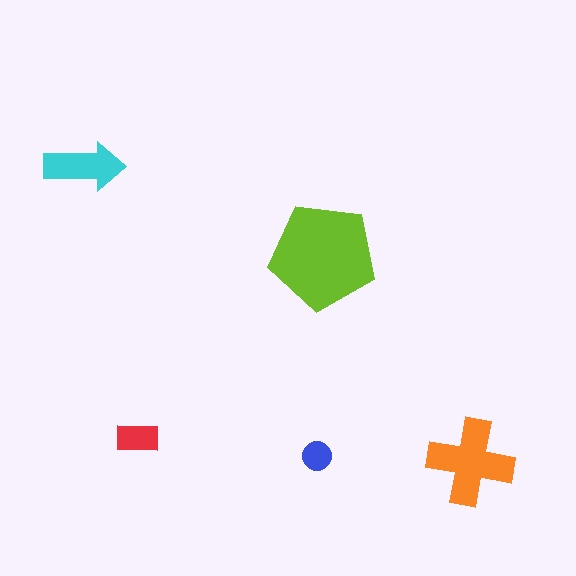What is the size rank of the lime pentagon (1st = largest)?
1st.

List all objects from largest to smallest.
The lime pentagon, the orange cross, the cyan arrow, the red rectangle, the blue circle.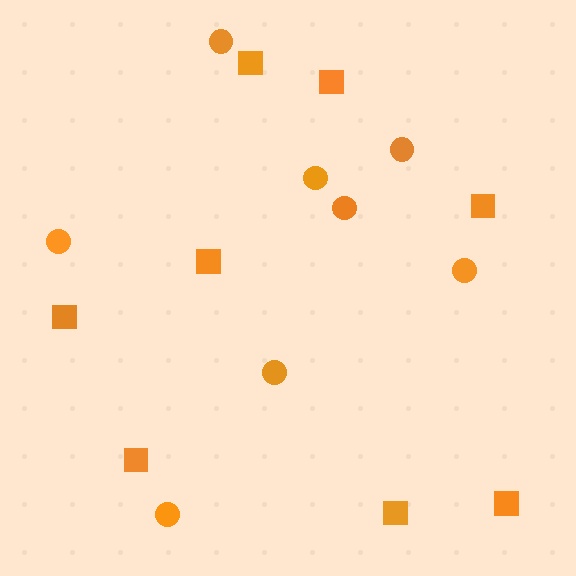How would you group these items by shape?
There are 2 groups: one group of squares (8) and one group of circles (8).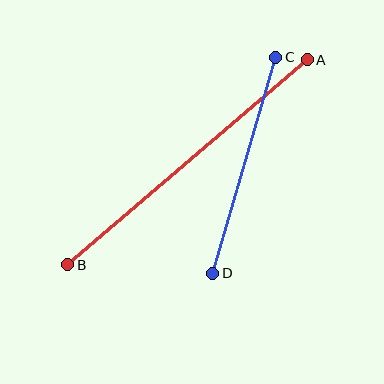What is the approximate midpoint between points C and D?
The midpoint is at approximately (244, 165) pixels.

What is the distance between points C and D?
The distance is approximately 224 pixels.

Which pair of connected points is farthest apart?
Points A and B are farthest apart.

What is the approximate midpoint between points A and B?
The midpoint is at approximately (188, 162) pixels.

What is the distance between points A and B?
The distance is approximately 315 pixels.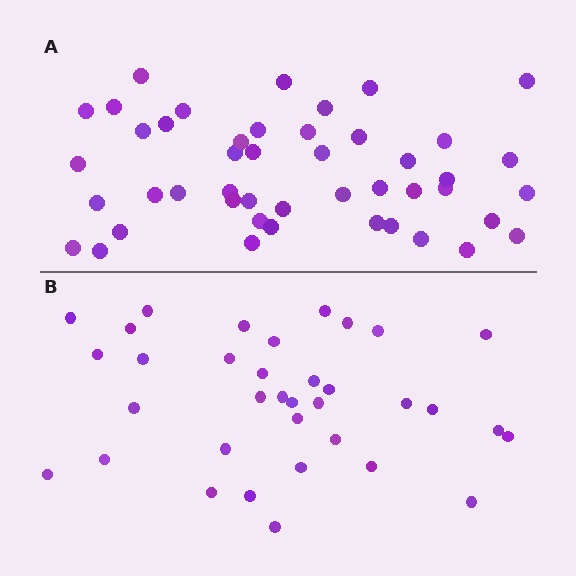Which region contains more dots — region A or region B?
Region A (the top region) has more dots.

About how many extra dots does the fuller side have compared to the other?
Region A has roughly 12 or so more dots than region B.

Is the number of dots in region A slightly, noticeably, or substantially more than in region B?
Region A has noticeably more, but not dramatically so. The ratio is roughly 1.3 to 1.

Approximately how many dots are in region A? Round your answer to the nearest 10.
About 50 dots. (The exact count is 46, which rounds to 50.)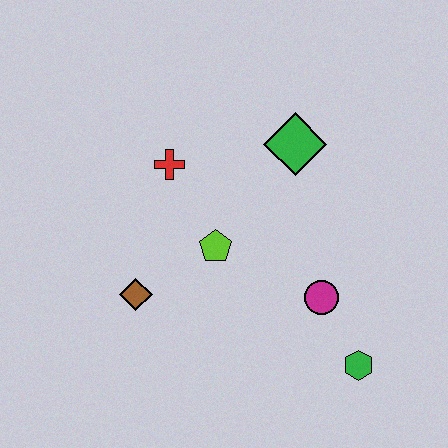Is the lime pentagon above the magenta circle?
Yes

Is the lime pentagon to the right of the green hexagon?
No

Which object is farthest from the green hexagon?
The red cross is farthest from the green hexagon.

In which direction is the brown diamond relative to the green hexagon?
The brown diamond is to the left of the green hexagon.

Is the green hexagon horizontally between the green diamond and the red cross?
No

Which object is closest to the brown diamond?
The lime pentagon is closest to the brown diamond.